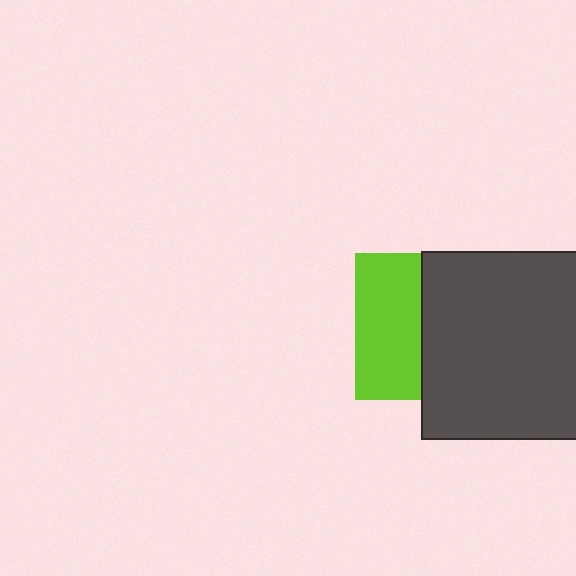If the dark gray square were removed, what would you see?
You would see the complete lime square.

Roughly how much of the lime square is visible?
A small part of it is visible (roughly 45%).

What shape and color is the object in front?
The object in front is a dark gray square.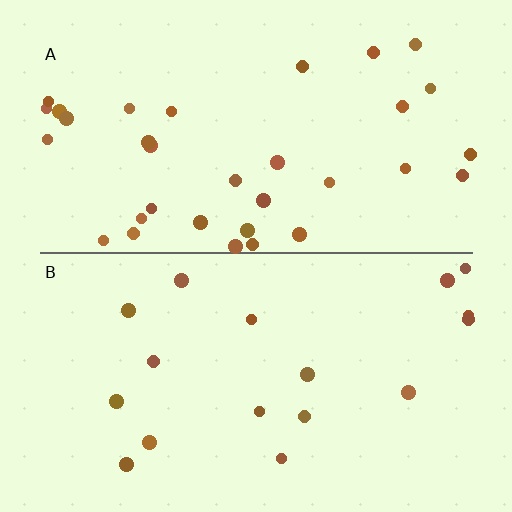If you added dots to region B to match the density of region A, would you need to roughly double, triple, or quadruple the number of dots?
Approximately double.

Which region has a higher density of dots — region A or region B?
A (the top).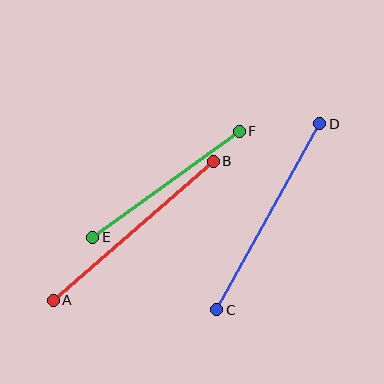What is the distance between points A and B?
The distance is approximately 212 pixels.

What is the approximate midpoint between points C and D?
The midpoint is at approximately (268, 217) pixels.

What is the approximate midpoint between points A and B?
The midpoint is at approximately (133, 231) pixels.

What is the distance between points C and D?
The distance is approximately 212 pixels.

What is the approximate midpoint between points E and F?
The midpoint is at approximately (166, 184) pixels.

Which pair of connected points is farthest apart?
Points C and D are farthest apart.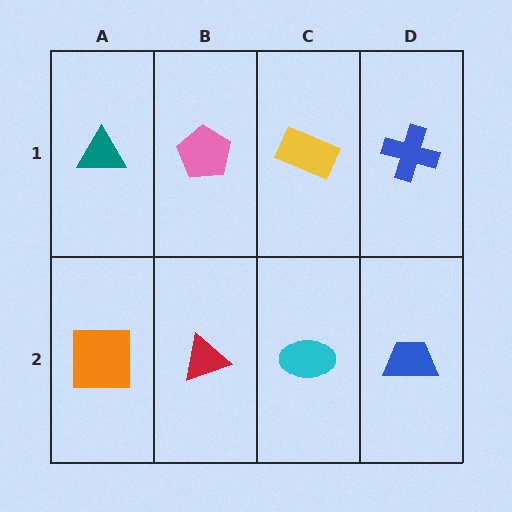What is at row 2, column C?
A cyan ellipse.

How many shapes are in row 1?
4 shapes.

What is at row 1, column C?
A yellow rectangle.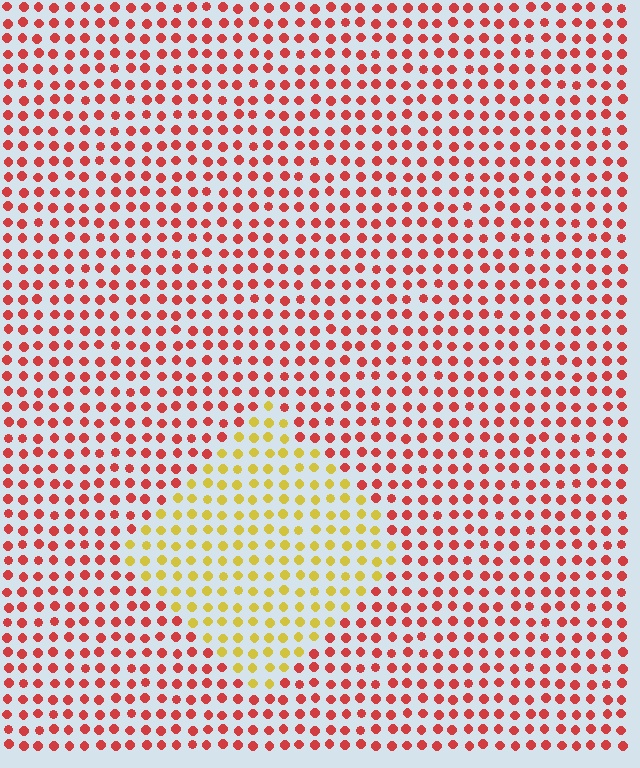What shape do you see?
I see a diamond.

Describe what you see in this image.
The image is filled with small red elements in a uniform arrangement. A diamond-shaped region is visible where the elements are tinted to a slightly different hue, forming a subtle color boundary.